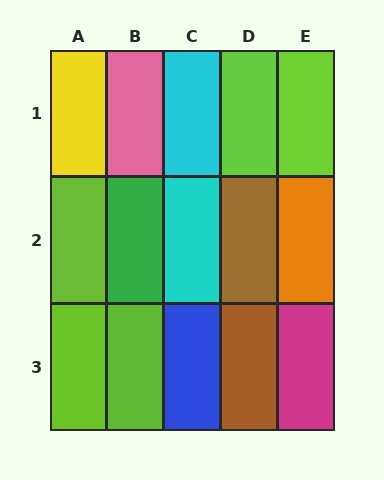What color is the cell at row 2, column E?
Orange.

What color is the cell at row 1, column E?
Lime.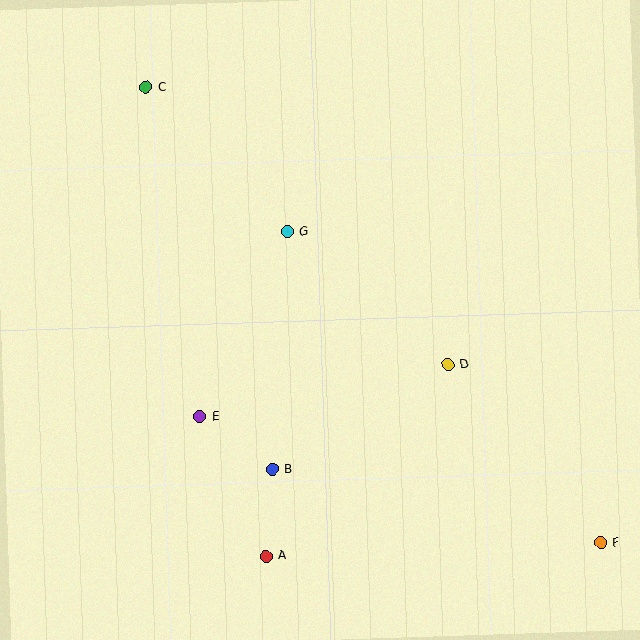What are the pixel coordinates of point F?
Point F is at (601, 543).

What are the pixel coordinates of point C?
Point C is at (146, 87).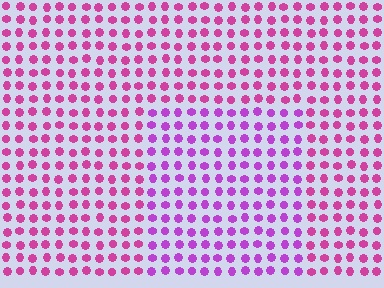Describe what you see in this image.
The image is filled with small magenta elements in a uniform arrangement. A rectangle-shaped region is visible where the elements are tinted to a slightly different hue, forming a subtle color boundary.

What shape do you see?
I see a rectangle.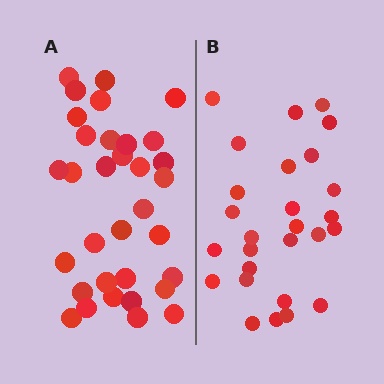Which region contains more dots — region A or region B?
Region A (the left region) has more dots.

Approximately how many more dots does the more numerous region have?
Region A has about 6 more dots than region B.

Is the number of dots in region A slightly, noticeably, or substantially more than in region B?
Region A has only slightly more — the two regions are fairly close. The ratio is roughly 1.2 to 1.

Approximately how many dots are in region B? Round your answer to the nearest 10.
About 30 dots. (The exact count is 27, which rounds to 30.)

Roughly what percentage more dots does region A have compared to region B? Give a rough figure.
About 20% more.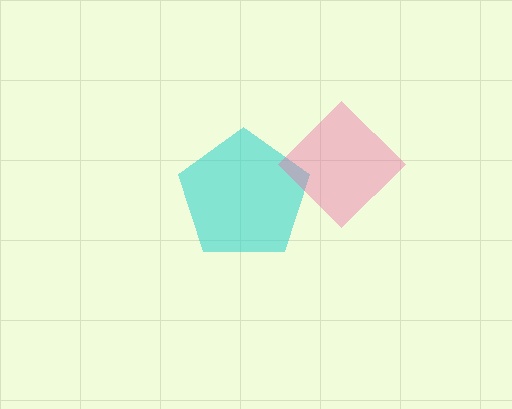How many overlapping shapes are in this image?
There are 2 overlapping shapes in the image.